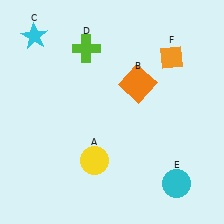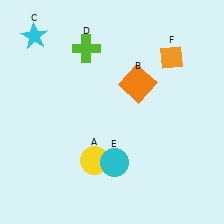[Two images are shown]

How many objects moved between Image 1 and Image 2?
1 object moved between the two images.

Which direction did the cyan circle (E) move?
The cyan circle (E) moved left.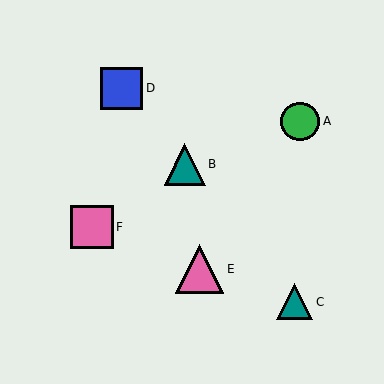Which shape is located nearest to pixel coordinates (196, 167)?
The teal triangle (labeled B) at (185, 164) is nearest to that location.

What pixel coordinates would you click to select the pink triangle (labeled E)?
Click at (200, 269) to select the pink triangle E.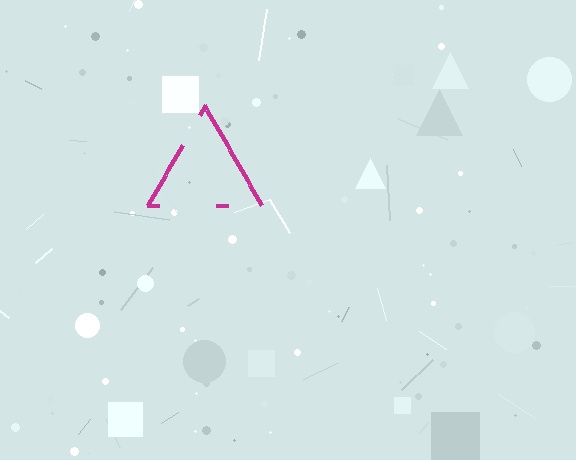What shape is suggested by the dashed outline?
The dashed outline suggests a triangle.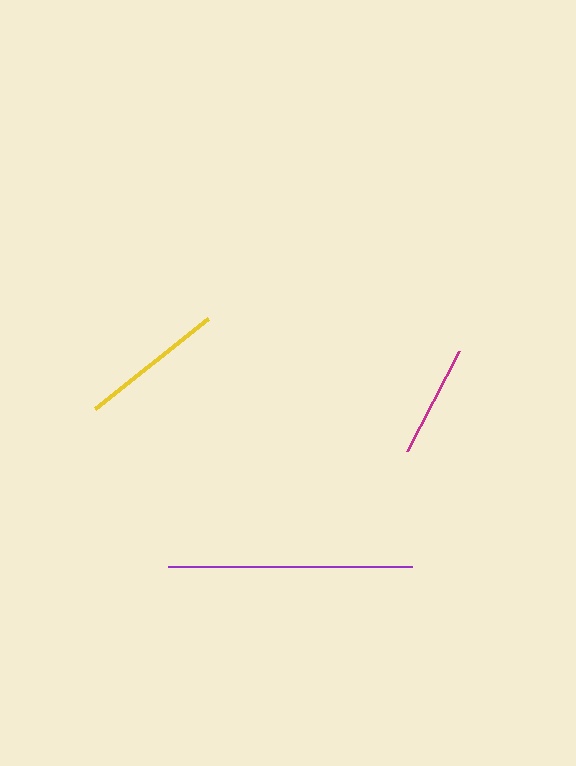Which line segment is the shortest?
The magenta line is the shortest at approximately 113 pixels.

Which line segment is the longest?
The purple line is the longest at approximately 244 pixels.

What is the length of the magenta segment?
The magenta segment is approximately 113 pixels long.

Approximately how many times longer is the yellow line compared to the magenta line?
The yellow line is approximately 1.3 times the length of the magenta line.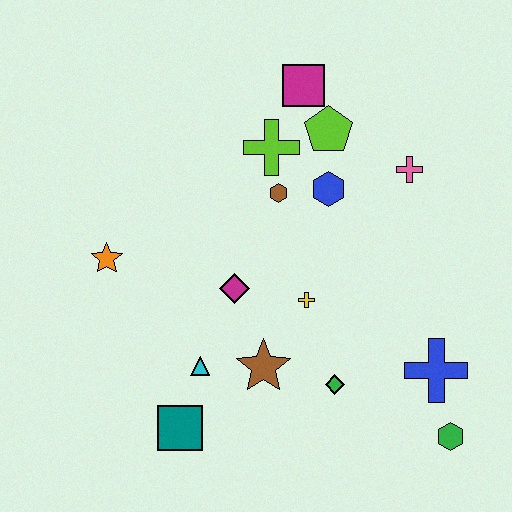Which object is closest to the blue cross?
The green hexagon is closest to the blue cross.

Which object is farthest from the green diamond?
The magenta square is farthest from the green diamond.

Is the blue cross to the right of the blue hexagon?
Yes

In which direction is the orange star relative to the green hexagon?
The orange star is to the left of the green hexagon.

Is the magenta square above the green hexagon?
Yes